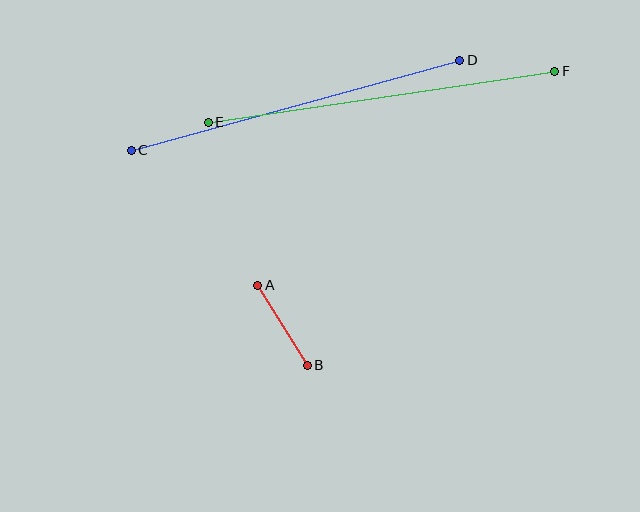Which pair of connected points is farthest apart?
Points E and F are farthest apart.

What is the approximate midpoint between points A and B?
The midpoint is at approximately (282, 325) pixels.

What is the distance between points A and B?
The distance is approximately 94 pixels.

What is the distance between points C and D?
The distance is approximately 341 pixels.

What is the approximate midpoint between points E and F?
The midpoint is at approximately (381, 97) pixels.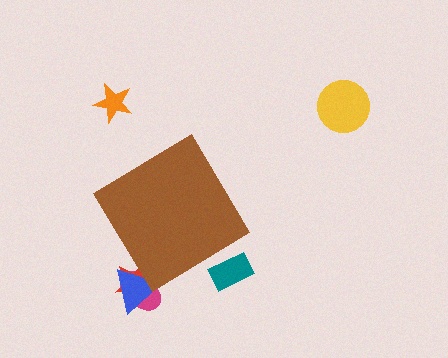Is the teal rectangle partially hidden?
Yes, the teal rectangle is partially hidden behind the brown diamond.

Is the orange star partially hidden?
No, the orange star is fully visible.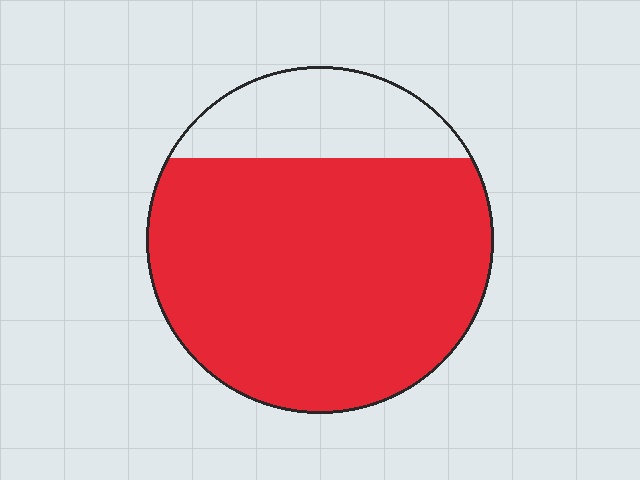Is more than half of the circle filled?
Yes.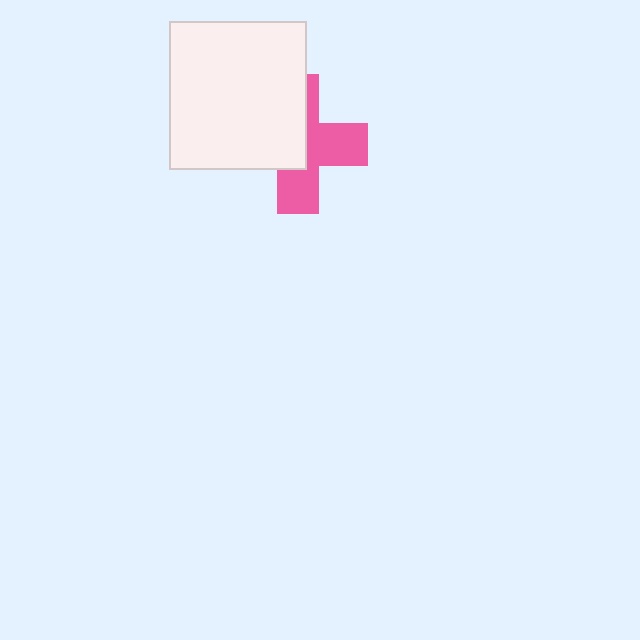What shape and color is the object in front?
The object in front is a white rectangle.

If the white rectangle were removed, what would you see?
You would see the complete pink cross.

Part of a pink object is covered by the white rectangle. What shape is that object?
It is a cross.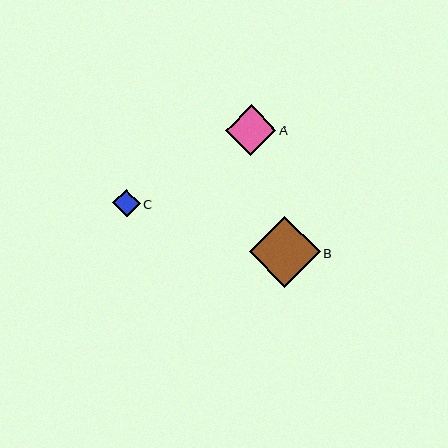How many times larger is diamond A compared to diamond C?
Diamond A is approximately 1.8 times the size of diamond C.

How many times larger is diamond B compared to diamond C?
Diamond B is approximately 2.6 times the size of diamond C.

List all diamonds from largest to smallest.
From largest to smallest: B, A, C.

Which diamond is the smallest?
Diamond C is the smallest with a size of approximately 27 pixels.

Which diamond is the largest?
Diamond B is the largest with a size of approximately 71 pixels.